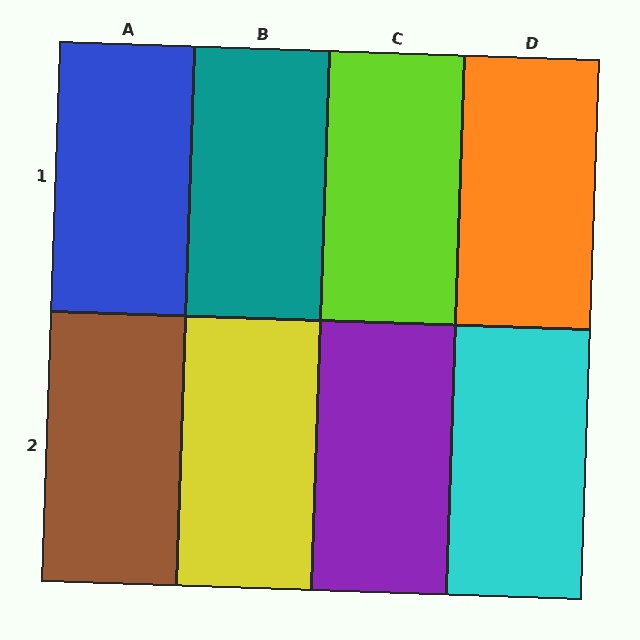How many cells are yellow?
1 cell is yellow.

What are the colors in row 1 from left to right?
Blue, teal, lime, orange.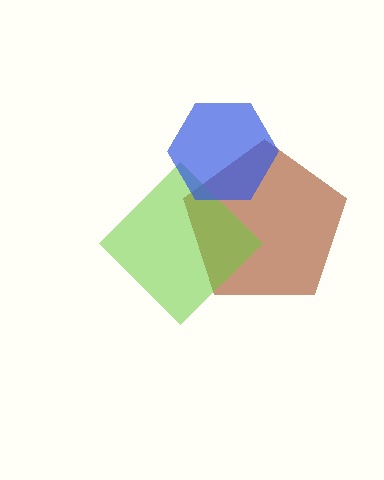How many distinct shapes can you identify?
There are 3 distinct shapes: a brown pentagon, a lime diamond, a blue hexagon.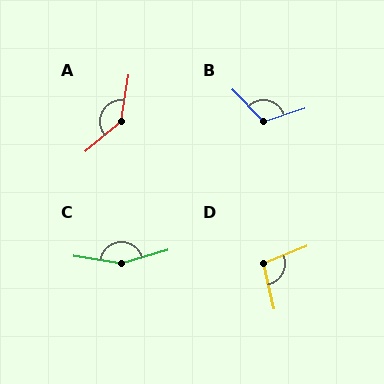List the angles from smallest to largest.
D (99°), B (116°), A (139°), C (154°).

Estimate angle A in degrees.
Approximately 139 degrees.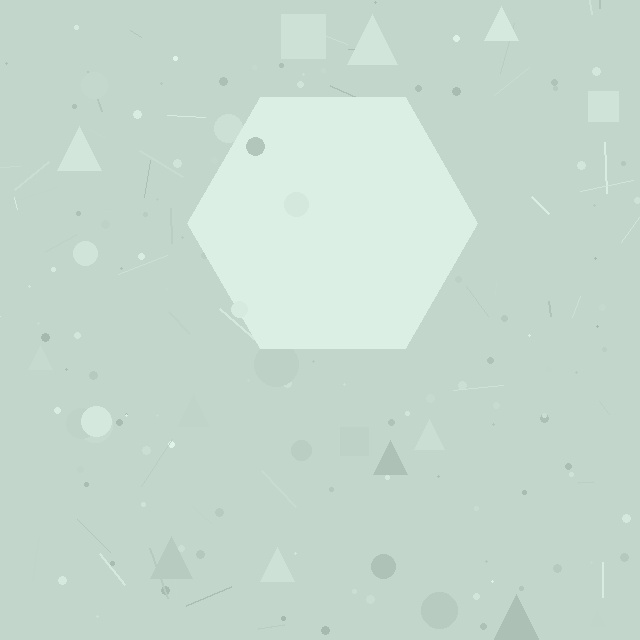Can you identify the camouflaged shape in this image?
The camouflaged shape is a hexagon.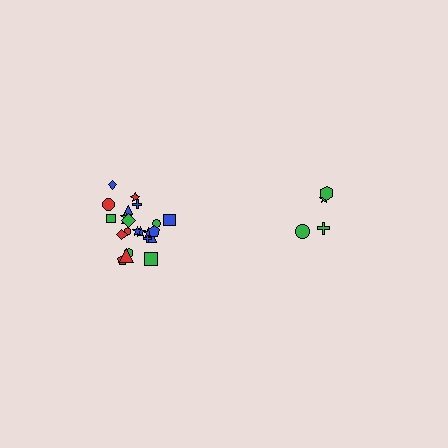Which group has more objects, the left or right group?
The left group.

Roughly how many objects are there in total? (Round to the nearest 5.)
Roughly 30 objects in total.